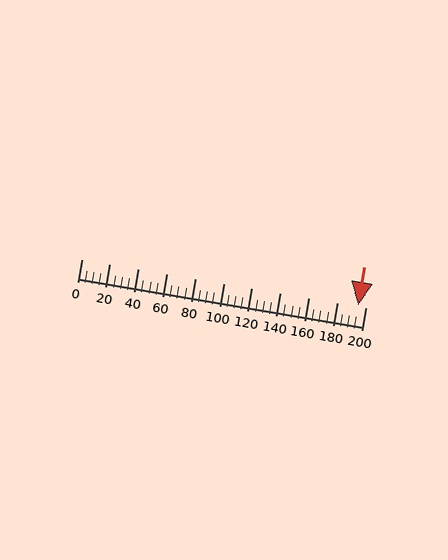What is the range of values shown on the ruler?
The ruler shows values from 0 to 200.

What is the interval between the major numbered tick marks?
The major tick marks are spaced 20 units apart.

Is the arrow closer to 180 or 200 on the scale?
The arrow is closer to 200.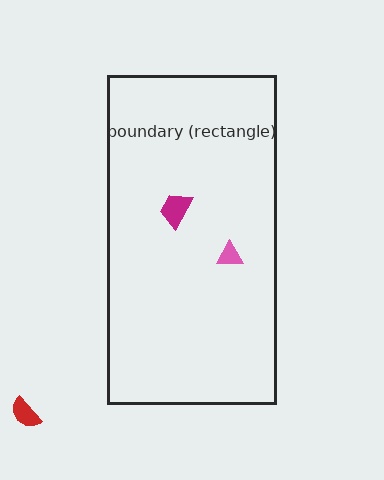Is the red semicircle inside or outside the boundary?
Outside.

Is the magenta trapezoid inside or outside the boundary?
Inside.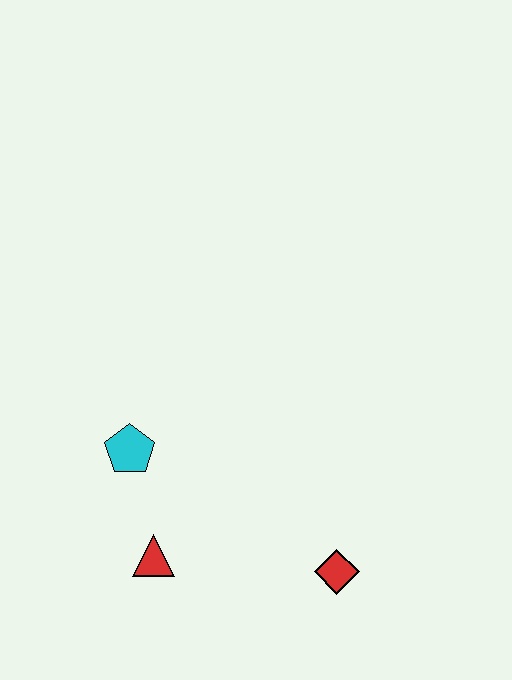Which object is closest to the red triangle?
The cyan pentagon is closest to the red triangle.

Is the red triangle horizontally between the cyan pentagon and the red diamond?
Yes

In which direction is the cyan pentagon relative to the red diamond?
The cyan pentagon is to the left of the red diamond.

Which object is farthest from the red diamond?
The cyan pentagon is farthest from the red diamond.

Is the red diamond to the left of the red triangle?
No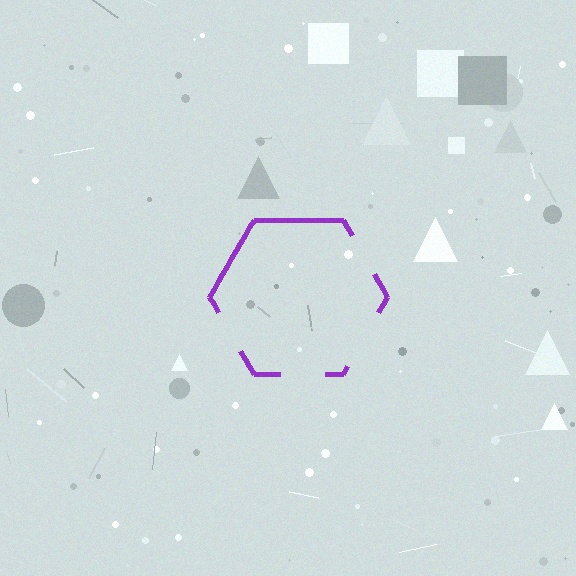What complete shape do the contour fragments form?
The contour fragments form a hexagon.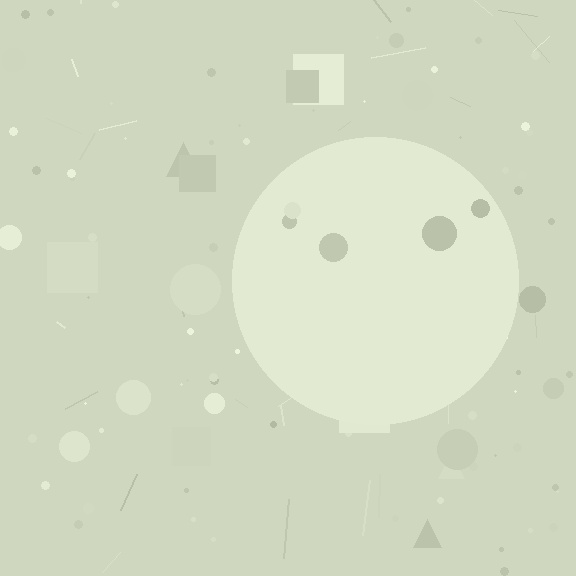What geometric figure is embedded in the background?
A circle is embedded in the background.